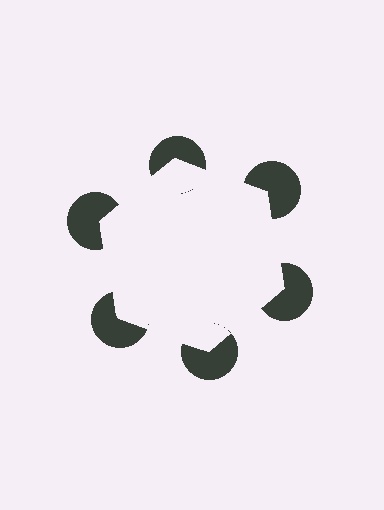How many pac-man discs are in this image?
There are 6 — one at each vertex of the illusory hexagon.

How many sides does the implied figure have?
6 sides.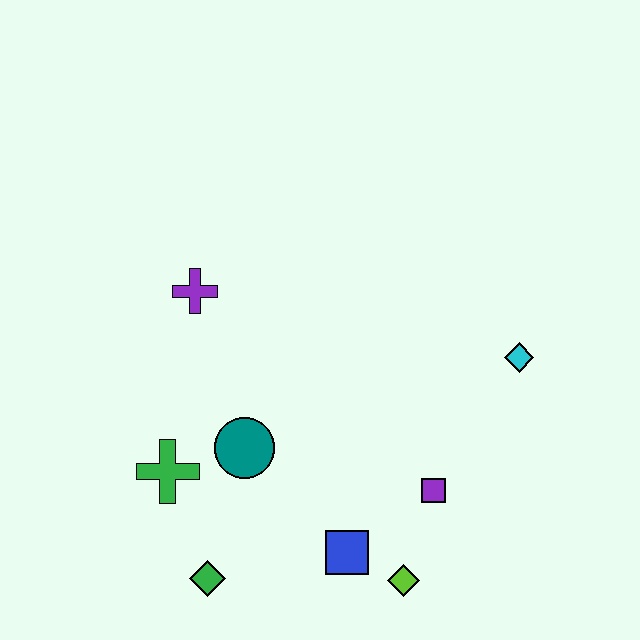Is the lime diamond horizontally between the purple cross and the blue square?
No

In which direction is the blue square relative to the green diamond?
The blue square is to the right of the green diamond.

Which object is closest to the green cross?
The teal circle is closest to the green cross.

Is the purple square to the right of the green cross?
Yes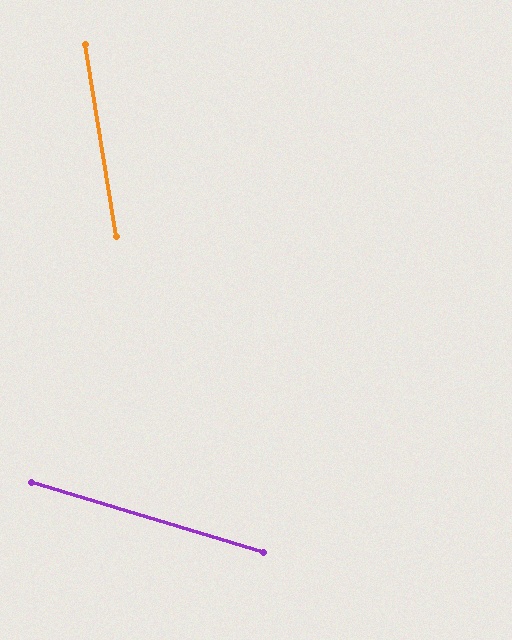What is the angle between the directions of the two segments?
Approximately 64 degrees.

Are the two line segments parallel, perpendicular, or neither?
Neither parallel nor perpendicular — they differ by about 64°.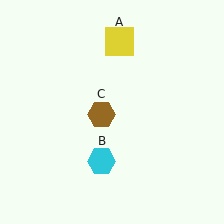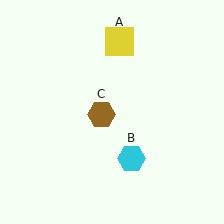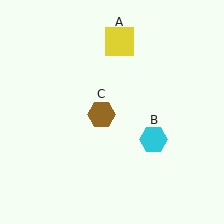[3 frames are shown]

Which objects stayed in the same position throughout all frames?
Yellow square (object A) and brown hexagon (object C) remained stationary.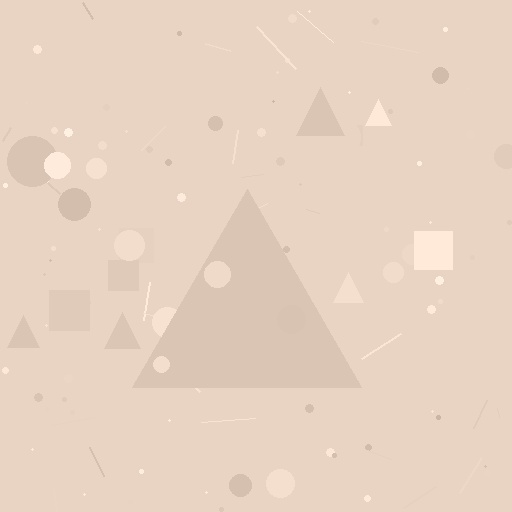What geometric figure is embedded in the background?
A triangle is embedded in the background.